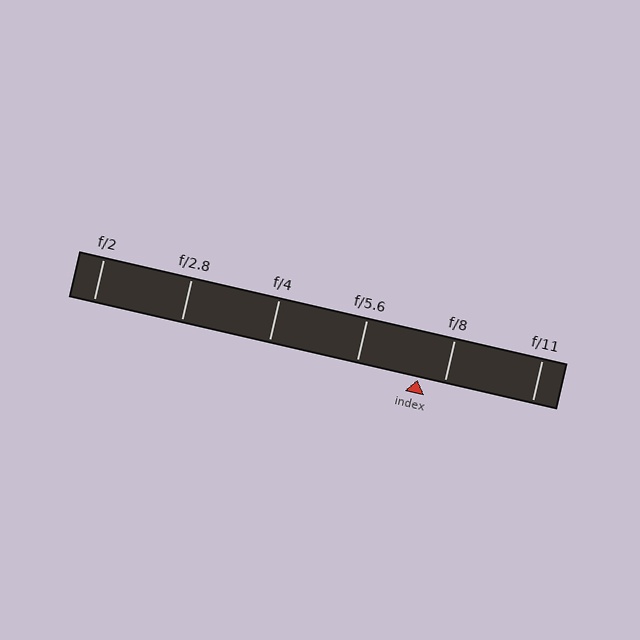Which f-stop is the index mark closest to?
The index mark is closest to f/8.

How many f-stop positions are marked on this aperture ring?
There are 6 f-stop positions marked.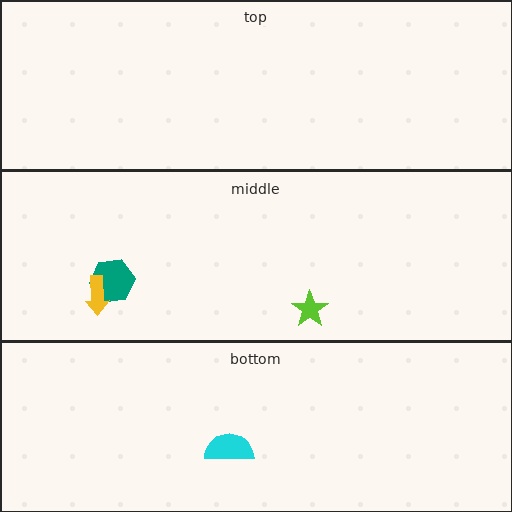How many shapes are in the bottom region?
1.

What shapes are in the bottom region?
The cyan semicircle.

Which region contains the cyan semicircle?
The bottom region.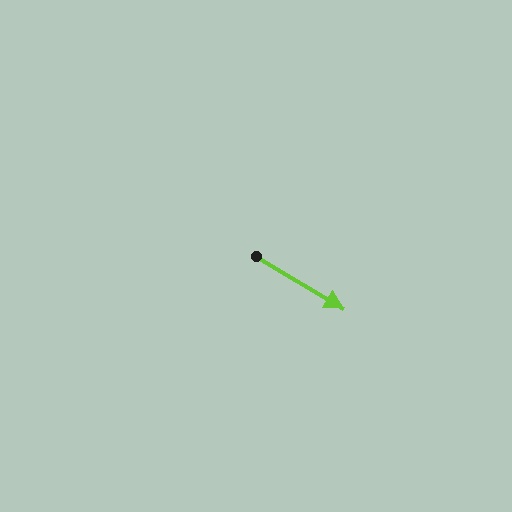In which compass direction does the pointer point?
Southeast.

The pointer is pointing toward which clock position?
Roughly 4 o'clock.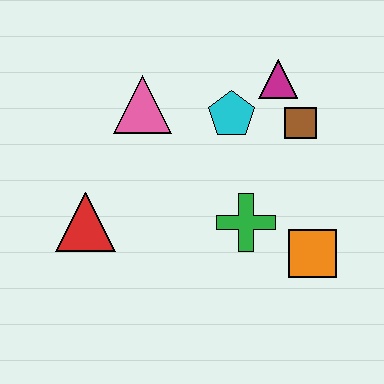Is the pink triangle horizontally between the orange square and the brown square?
No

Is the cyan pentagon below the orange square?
No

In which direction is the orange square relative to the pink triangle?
The orange square is to the right of the pink triangle.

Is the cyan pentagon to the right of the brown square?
No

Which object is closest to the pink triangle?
The cyan pentagon is closest to the pink triangle.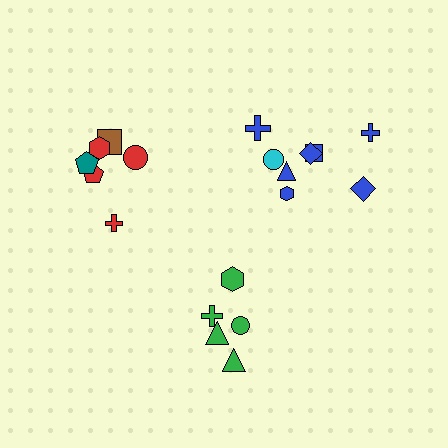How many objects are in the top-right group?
There are 8 objects.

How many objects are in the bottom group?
There are 5 objects.